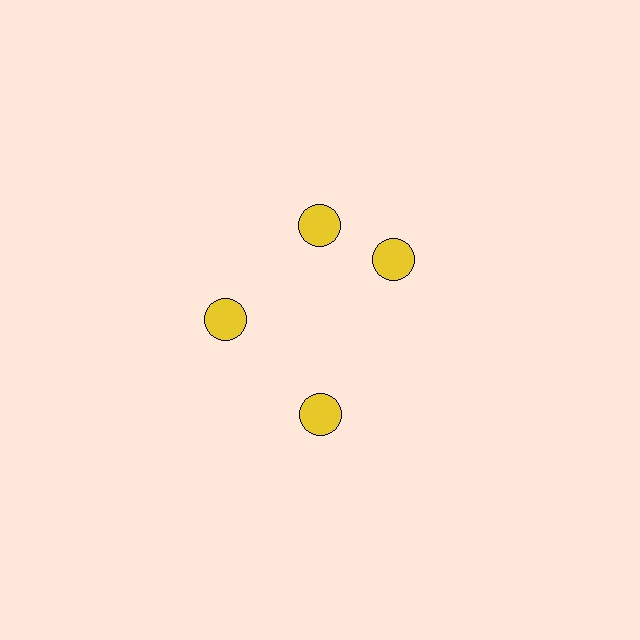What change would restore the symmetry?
The symmetry would be restored by rotating it back into even spacing with its neighbors so that all 4 circles sit at equal angles and equal distance from the center.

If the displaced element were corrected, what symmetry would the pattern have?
It would have 4-fold rotational symmetry — the pattern would map onto itself every 90 degrees.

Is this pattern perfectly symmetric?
No. The 4 yellow circles are arranged in a ring, but one element near the 3 o'clock position is rotated out of alignment along the ring, breaking the 4-fold rotational symmetry.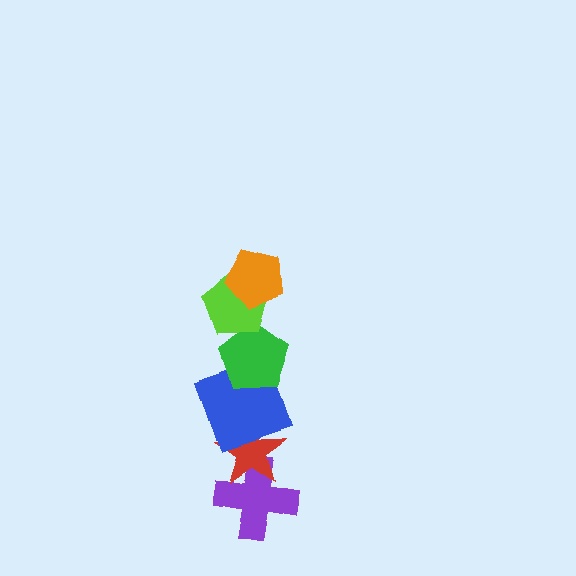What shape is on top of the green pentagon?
The lime pentagon is on top of the green pentagon.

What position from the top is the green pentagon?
The green pentagon is 3rd from the top.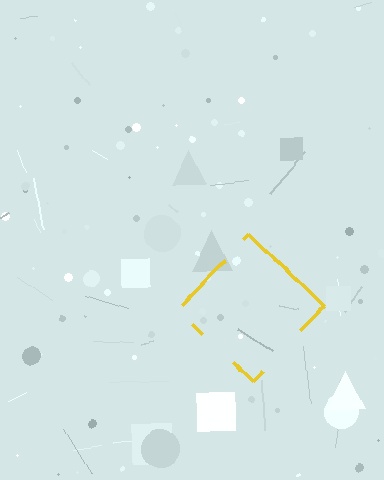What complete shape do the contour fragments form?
The contour fragments form a diamond.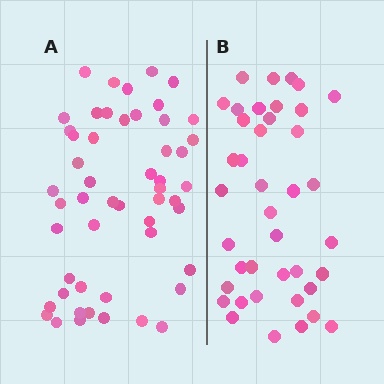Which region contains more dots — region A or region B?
Region A (the left region) has more dots.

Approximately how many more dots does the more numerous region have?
Region A has roughly 12 or so more dots than region B.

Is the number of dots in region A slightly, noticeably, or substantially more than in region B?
Region A has noticeably more, but not dramatically so. The ratio is roughly 1.3 to 1.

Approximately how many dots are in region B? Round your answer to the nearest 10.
About 40 dots.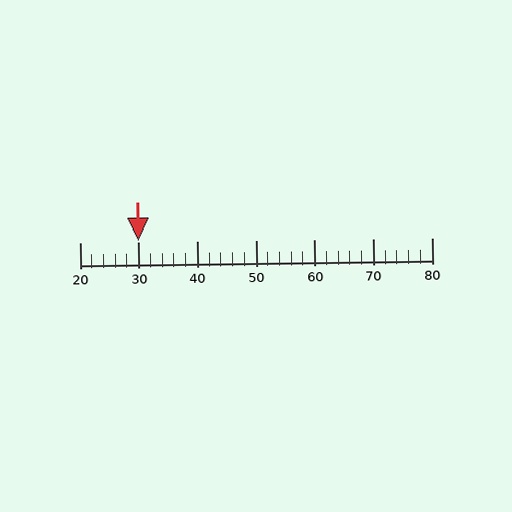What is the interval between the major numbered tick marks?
The major tick marks are spaced 10 units apart.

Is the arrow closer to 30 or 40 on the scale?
The arrow is closer to 30.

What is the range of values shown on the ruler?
The ruler shows values from 20 to 80.